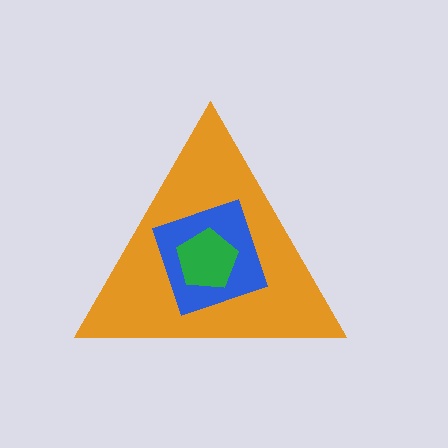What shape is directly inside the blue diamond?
The green pentagon.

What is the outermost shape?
The orange triangle.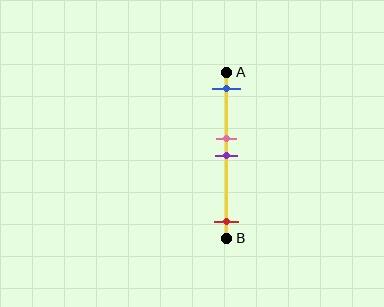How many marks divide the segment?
There are 4 marks dividing the segment.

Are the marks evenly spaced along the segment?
No, the marks are not evenly spaced.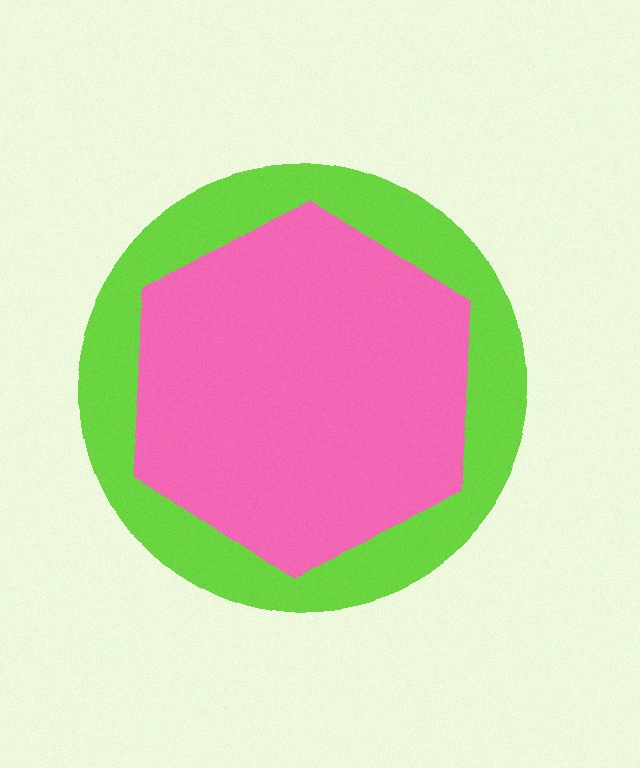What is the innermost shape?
The pink hexagon.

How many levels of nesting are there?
2.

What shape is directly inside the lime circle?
The pink hexagon.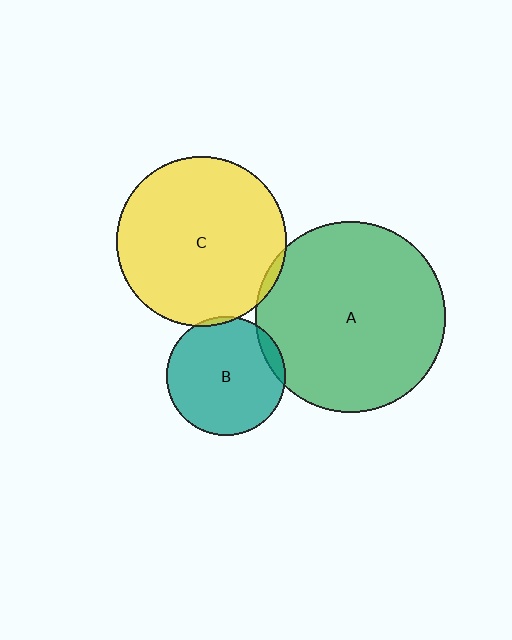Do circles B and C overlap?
Yes.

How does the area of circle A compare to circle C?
Approximately 1.3 times.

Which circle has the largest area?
Circle A (green).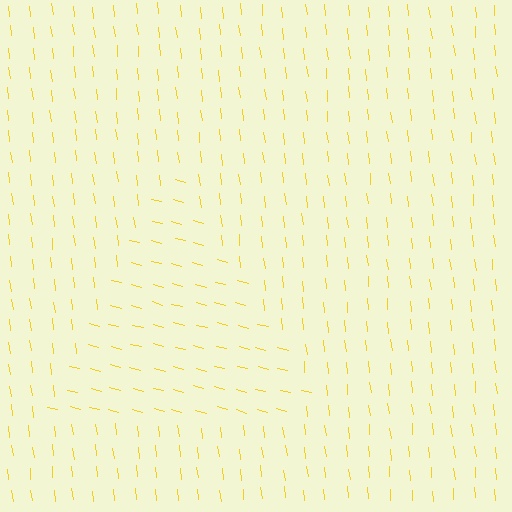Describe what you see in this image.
The image is filled with small yellow line segments. A triangle region in the image has lines oriented differently from the surrounding lines, creating a visible texture boundary.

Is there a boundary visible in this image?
Yes, there is a texture boundary formed by a change in line orientation.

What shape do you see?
I see a triangle.